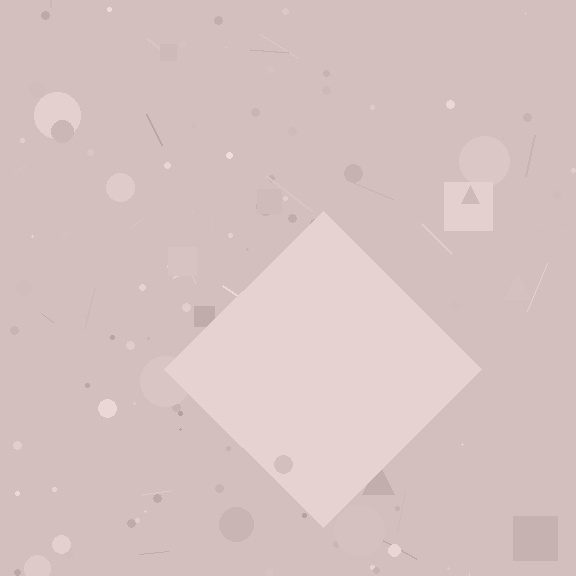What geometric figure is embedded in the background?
A diamond is embedded in the background.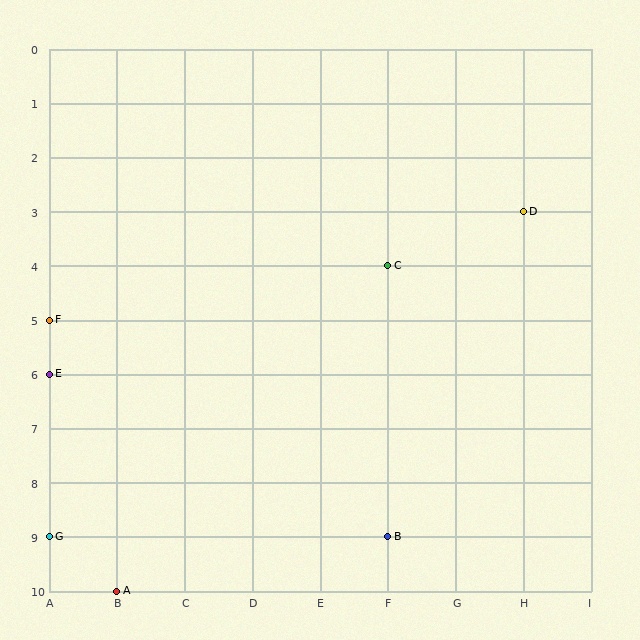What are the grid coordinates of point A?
Point A is at grid coordinates (B, 10).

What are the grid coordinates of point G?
Point G is at grid coordinates (A, 9).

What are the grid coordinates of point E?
Point E is at grid coordinates (A, 6).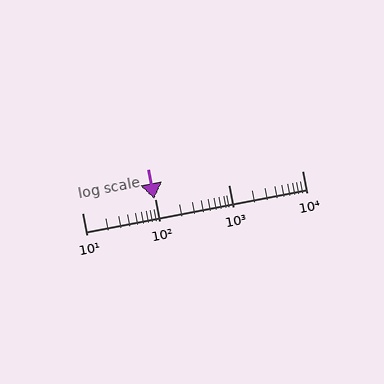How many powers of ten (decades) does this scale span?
The scale spans 3 decades, from 10 to 10000.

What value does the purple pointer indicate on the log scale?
The pointer indicates approximately 95.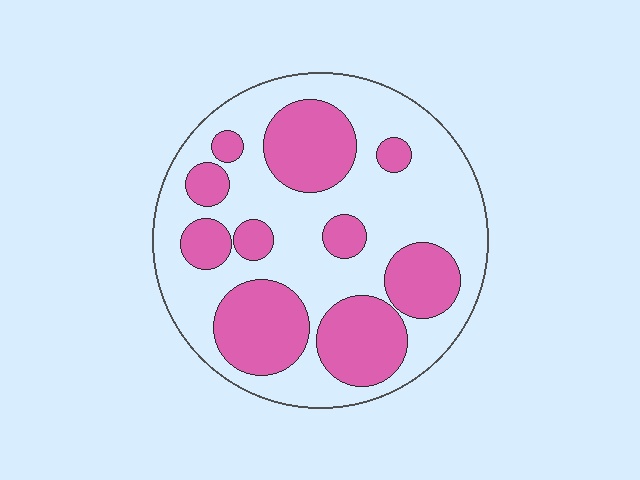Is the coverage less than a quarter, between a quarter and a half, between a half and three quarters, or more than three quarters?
Between a quarter and a half.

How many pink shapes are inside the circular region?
10.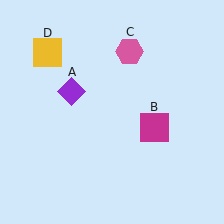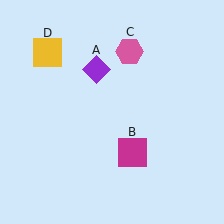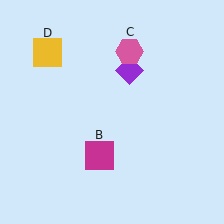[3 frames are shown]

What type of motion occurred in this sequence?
The purple diamond (object A), magenta square (object B) rotated clockwise around the center of the scene.